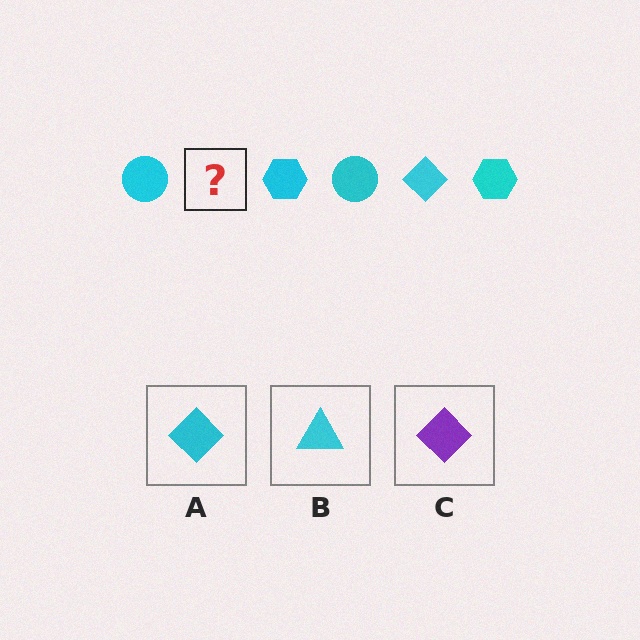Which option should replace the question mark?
Option A.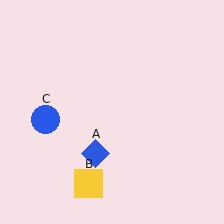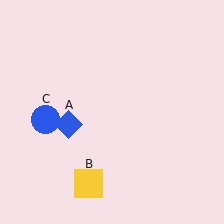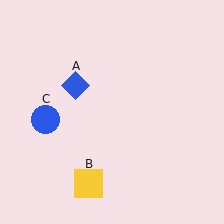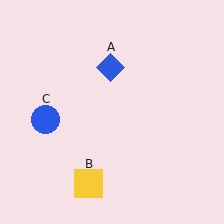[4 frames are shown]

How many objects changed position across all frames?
1 object changed position: blue diamond (object A).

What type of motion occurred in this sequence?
The blue diamond (object A) rotated clockwise around the center of the scene.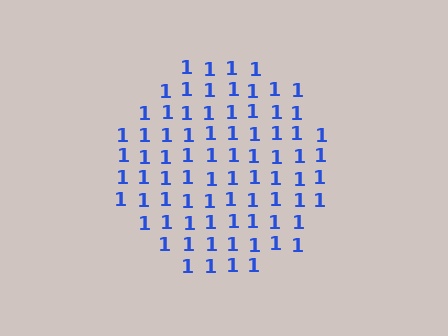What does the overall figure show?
The overall figure shows a circle.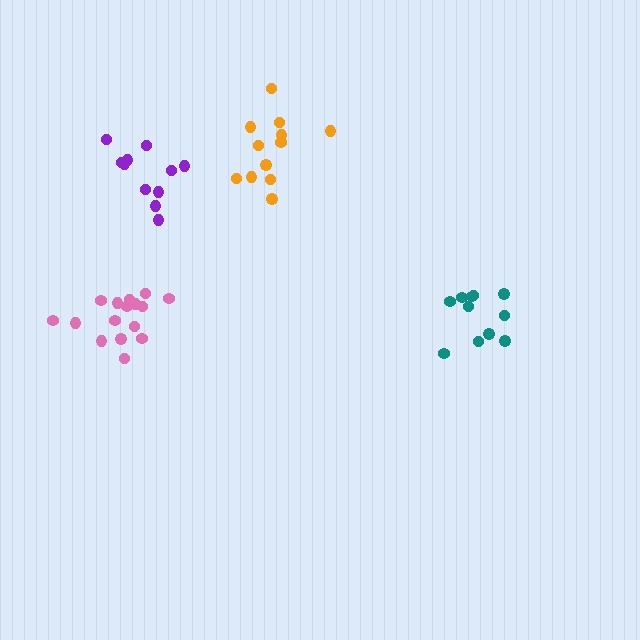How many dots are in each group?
Group 1: 16 dots, Group 2: 11 dots, Group 3: 12 dots, Group 4: 11 dots (50 total).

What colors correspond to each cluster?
The clusters are colored: pink, teal, orange, purple.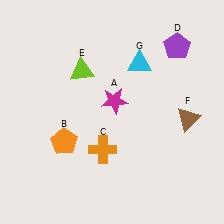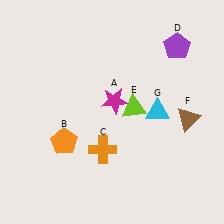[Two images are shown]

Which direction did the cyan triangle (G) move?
The cyan triangle (G) moved down.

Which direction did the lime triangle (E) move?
The lime triangle (E) moved right.